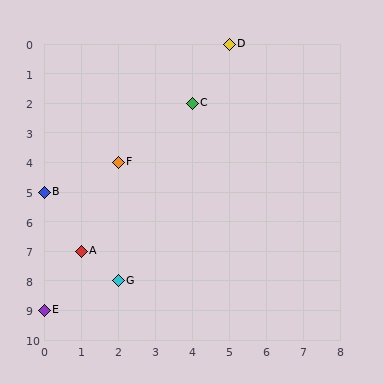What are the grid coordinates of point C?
Point C is at grid coordinates (4, 2).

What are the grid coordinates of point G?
Point G is at grid coordinates (2, 8).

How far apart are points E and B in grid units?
Points E and B are 4 rows apart.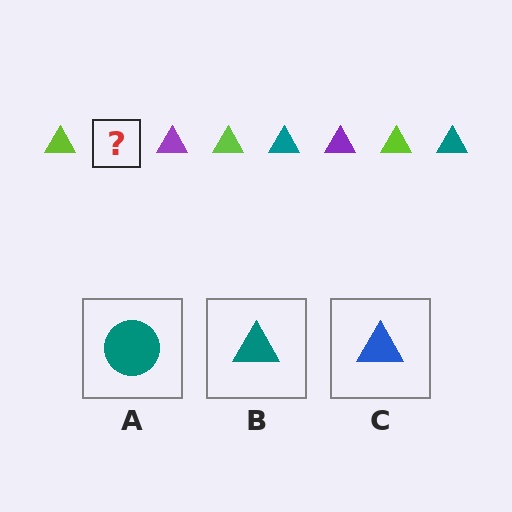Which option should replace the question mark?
Option B.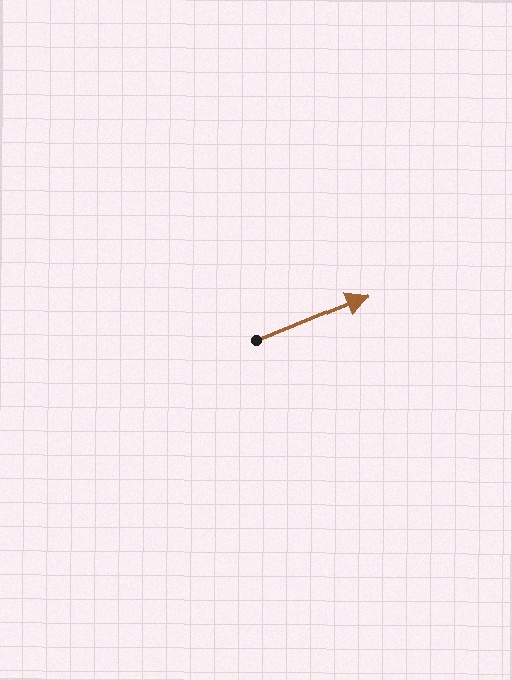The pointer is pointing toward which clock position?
Roughly 2 o'clock.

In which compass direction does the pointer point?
East.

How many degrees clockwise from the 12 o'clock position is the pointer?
Approximately 68 degrees.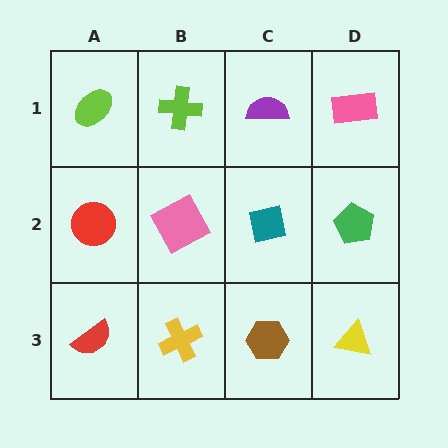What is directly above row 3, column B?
A pink square.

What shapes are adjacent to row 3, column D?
A green pentagon (row 2, column D), a brown hexagon (row 3, column C).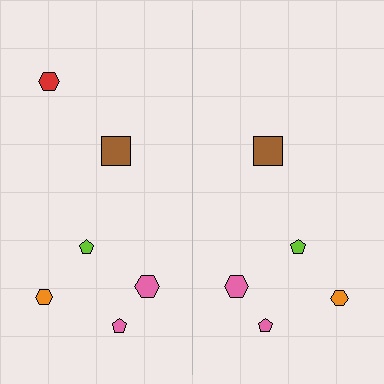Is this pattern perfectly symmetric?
No, the pattern is not perfectly symmetric. A red hexagon is missing from the right side.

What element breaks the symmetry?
A red hexagon is missing from the right side.